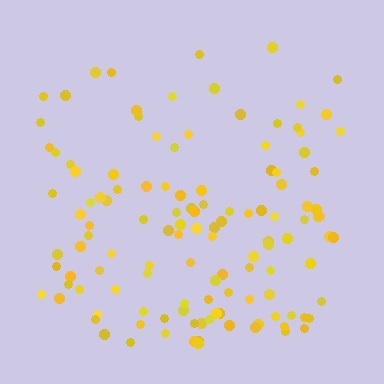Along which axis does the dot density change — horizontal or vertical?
Vertical.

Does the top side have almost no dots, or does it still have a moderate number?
Still a moderate number, just noticeably fewer than the bottom.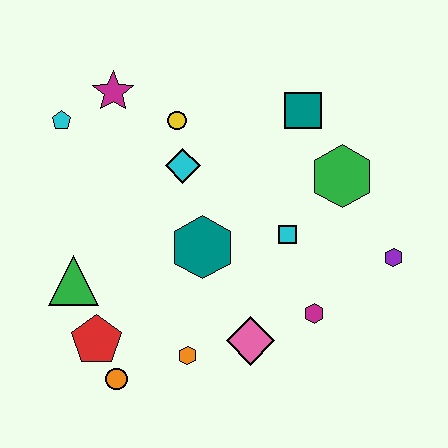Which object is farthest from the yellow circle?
The orange circle is farthest from the yellow circle.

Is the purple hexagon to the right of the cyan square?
Yes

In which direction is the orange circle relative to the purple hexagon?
The orange circle is to the left of the purple hexagon.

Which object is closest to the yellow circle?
The cyan diamond is closest to the yellow circle.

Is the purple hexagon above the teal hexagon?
No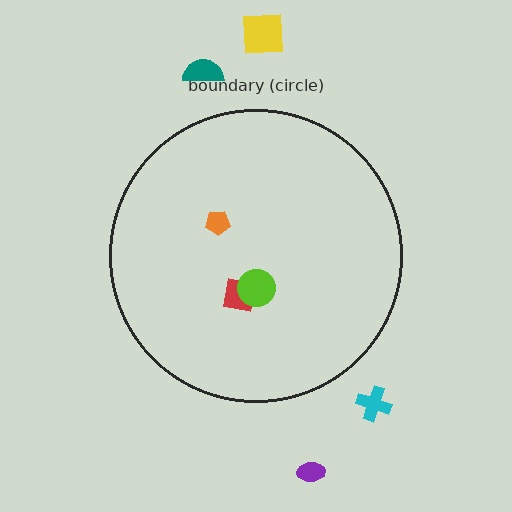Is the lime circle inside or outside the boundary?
Inside.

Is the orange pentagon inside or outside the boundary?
Inside.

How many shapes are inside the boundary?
3 inside, 4 outside.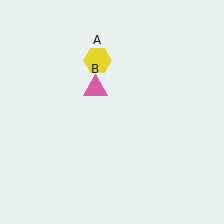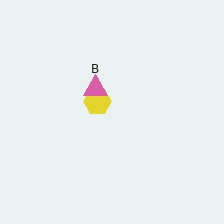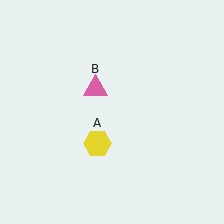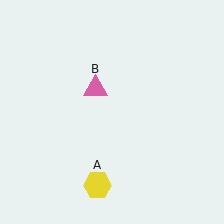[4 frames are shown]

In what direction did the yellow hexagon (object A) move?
The yellow hexagon (object A) moved down.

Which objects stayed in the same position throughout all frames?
Pink triangle (object B) remained stationary.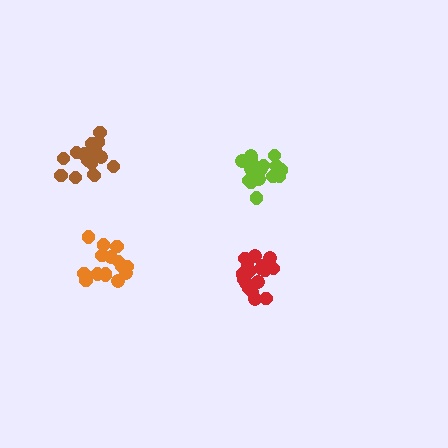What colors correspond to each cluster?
The clusters are colored: lime, brown, orange, red.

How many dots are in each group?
Group 1: 17 dots, Group 2: 18 dots, Group 3: 16 dots, Group 4: 19 dots (70 total).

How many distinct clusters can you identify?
There are 4 distinct clusters.